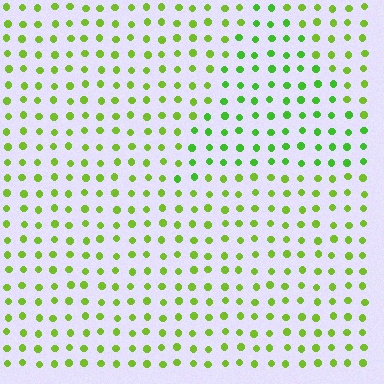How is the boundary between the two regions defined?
The boundary is defined purely by a slight shift in hue (about 23 degrees). Spacing, size, and orientation are identical on both sides.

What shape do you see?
I see a triangle.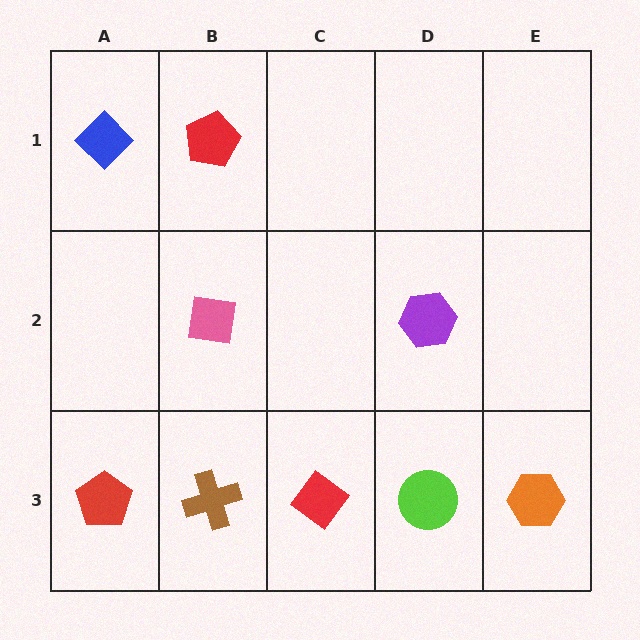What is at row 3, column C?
A red diamond.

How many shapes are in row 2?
2 shapes.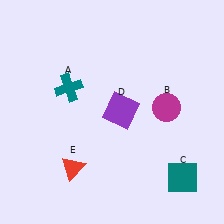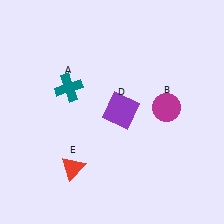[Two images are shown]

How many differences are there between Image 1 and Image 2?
There is 1 difference between the two images.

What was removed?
The teal square (C) was removed in Image 2.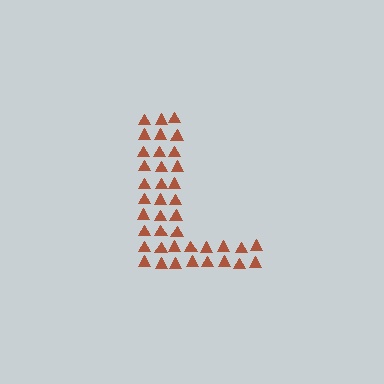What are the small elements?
The small elements are triangles.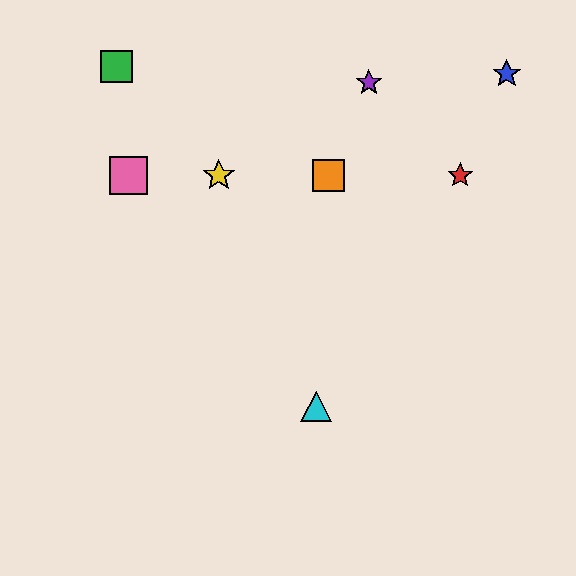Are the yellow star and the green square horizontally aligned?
No, the yellow star is at y≈175 and the green square is at y≈66.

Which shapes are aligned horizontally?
The red star, the yellow star, the orange square, the pink square are aligned horizontally.